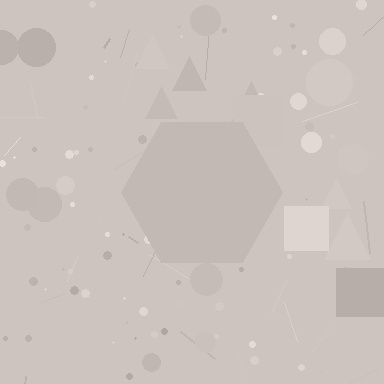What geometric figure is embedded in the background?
A hexagon is embedded in the background.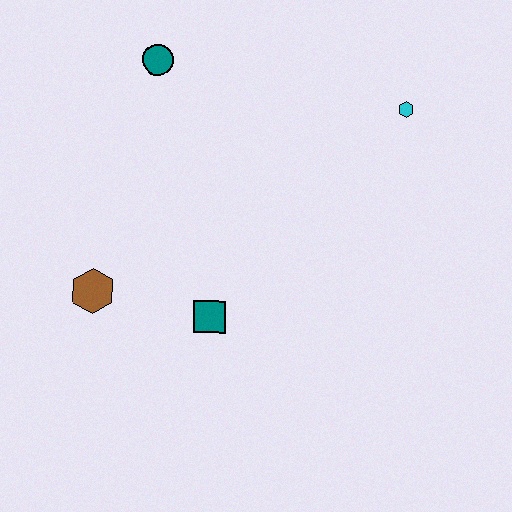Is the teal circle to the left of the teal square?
Yes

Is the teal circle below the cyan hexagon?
No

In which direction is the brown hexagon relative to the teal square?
The brown hexagon is to the left of the teal square.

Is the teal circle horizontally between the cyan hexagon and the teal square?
No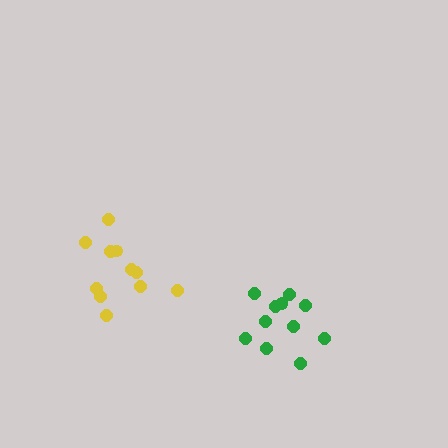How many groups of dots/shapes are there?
There are 2 groups.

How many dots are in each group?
Group 1: 11 dots, Group 2: 11 dots (22 total).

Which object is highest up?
The yellow cluster is topmost.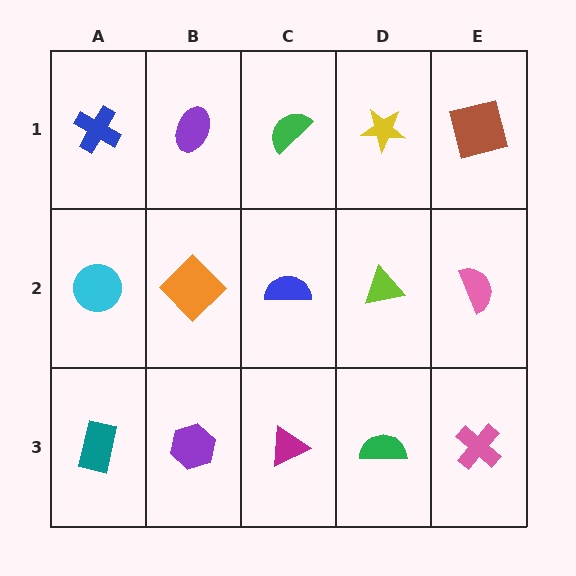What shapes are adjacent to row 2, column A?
A blue cross (row 1, column A), a teal rectangle (row 3, column A), an orange diamond (row 2, column B).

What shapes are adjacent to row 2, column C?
A green semicircle (row 1, column C), a magenta triangle (row 3, column C), an orange diamond (row 2, column B), a lime triangle (row 2, column D).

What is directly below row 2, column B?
A purple hexagon.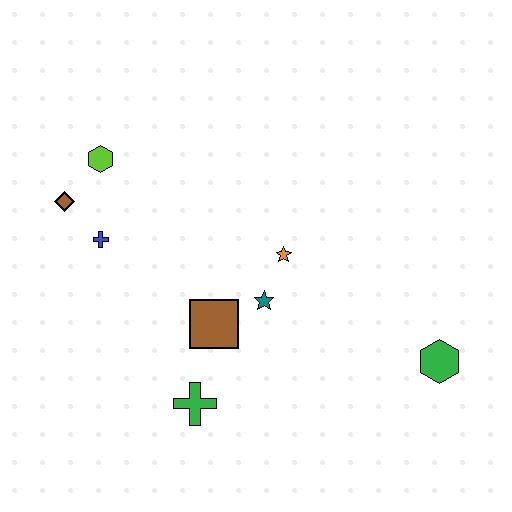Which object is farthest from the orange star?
The brown diamond is farthest from the orange star.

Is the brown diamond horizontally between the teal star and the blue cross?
No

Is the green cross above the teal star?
No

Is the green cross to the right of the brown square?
No